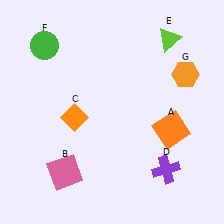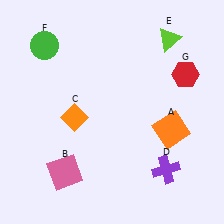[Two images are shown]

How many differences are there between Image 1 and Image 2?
There is 1 difference between the two images.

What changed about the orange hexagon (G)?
In Image 1, G is orange. In Image 2, it changed to red.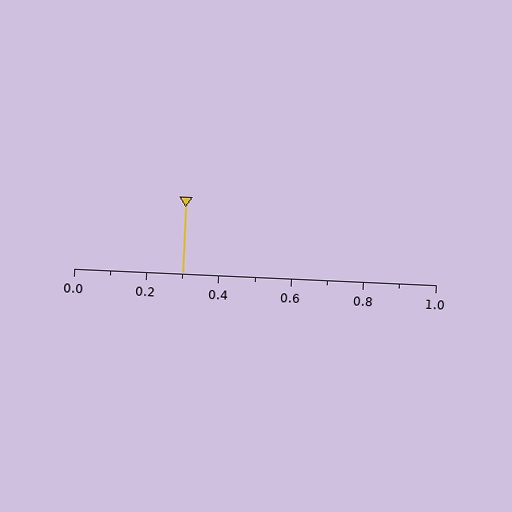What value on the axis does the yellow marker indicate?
The marker indicates approximately 0.3.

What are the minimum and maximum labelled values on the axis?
The axis runs from 0.0 to 1.0.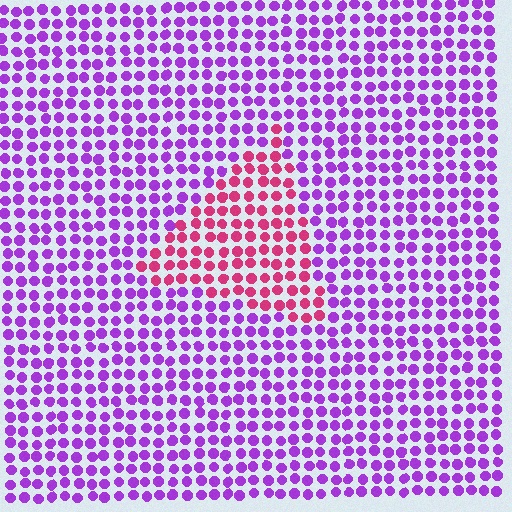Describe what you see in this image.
The image is filled with small purple elements in a uniform arrangement. A triangle-shaped region is visible where the elements are tinted to a slightly different hue, forming a subtle color boundary.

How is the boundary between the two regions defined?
The boundary is defined purely by a slight shift in hue (about 52 degrees). Spacing, size, and orientation are identical on both sides.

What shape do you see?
I see a triangle.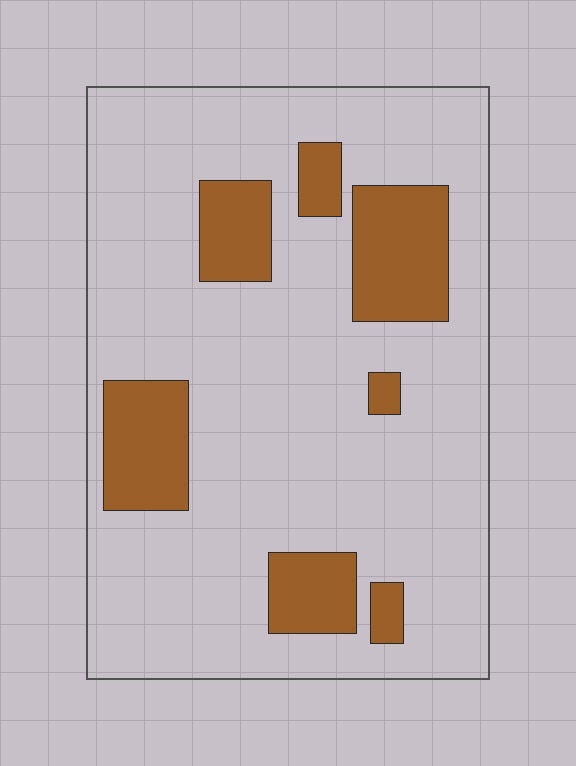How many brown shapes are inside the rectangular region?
7.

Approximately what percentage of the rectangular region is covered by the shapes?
Approximately 20%.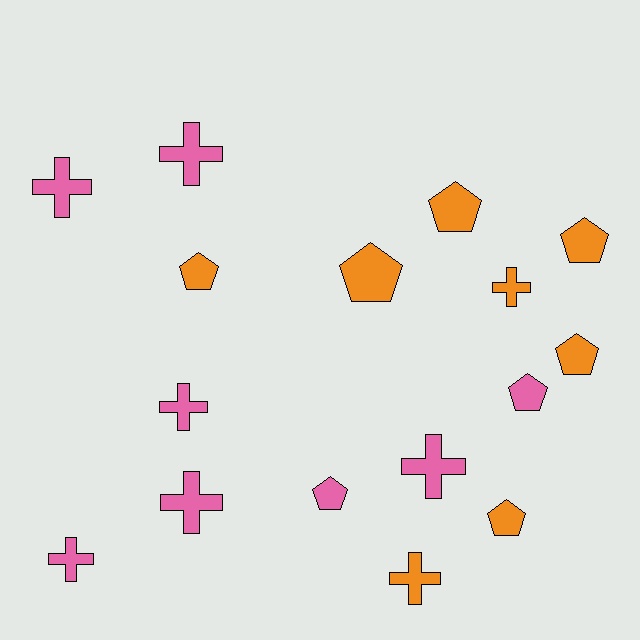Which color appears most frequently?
Pink, with 8 objects.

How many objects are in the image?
There are 16 objects.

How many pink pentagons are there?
There are 2 pink pentagons.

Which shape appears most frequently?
Cross, with 8 objects.